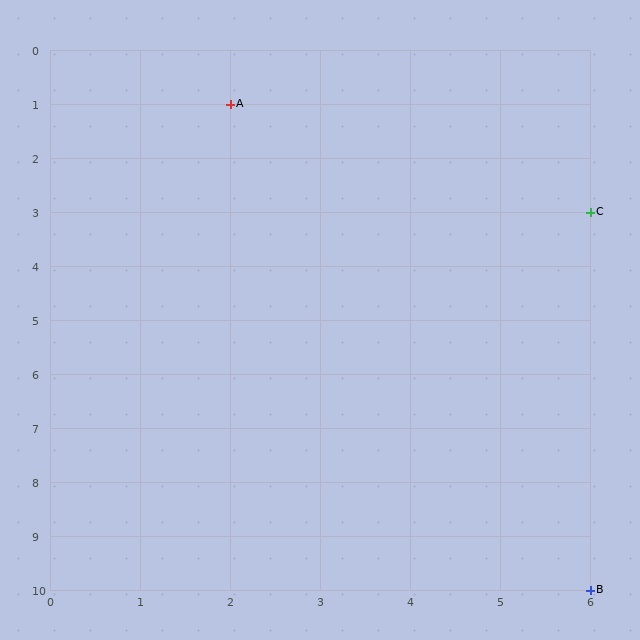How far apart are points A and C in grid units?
Points A and C are 4 columns and 2 rows apart (about 4.5 grid units diagonally).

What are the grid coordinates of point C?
Point C is at grid coordinates (6, 3).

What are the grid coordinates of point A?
Point A is at grid coordinates (2, 1).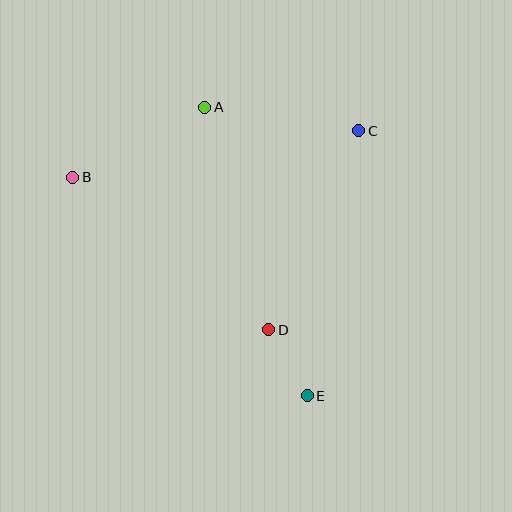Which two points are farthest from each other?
Points B and E are farthest from each other.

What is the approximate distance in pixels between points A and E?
The distance between A and E is approximately 307 pixels.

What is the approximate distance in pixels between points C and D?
The distance between C and D is approximately 218 pixels.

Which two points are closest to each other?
Points D and E are closest to each other.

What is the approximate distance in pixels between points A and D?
The distance between A and D is approximately 232 pixels.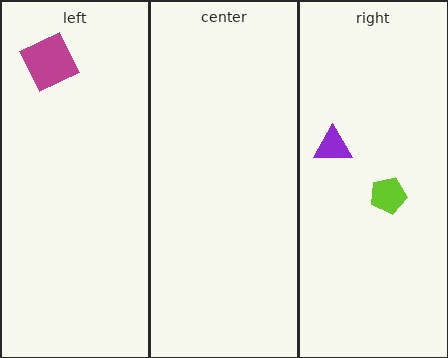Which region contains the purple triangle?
The right region.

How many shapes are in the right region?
2.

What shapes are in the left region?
The magenta square.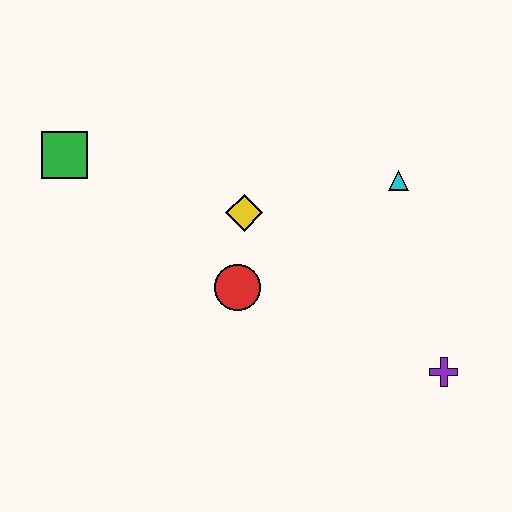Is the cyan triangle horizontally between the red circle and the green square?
No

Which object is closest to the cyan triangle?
The yellow diamond is closest to the cyan triangle.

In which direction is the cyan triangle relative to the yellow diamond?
The cyan triangle is to the right of the yellow diamond.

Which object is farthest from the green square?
The purple cross is farthest from the green square.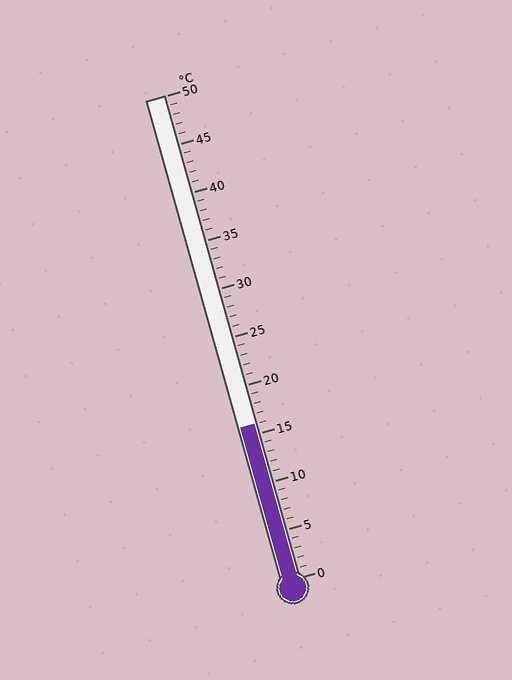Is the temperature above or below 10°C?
The temperature is above 10°C.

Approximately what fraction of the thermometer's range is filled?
The thermometer is filled to approximately 30% of its range.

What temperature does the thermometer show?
The thermometer shows approximately 16°C.